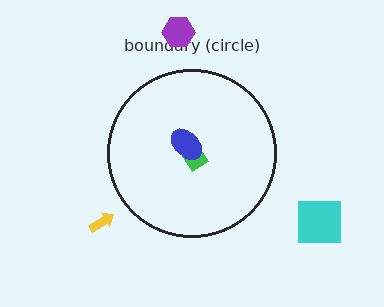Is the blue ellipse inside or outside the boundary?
Inside.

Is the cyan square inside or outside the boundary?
Outside.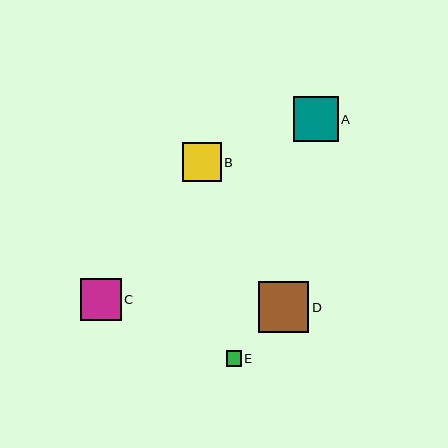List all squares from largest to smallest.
From largest to smallest: D, A, C, B, E.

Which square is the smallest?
Square E is the smallest with a size of approximately 15 pixels.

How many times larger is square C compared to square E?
Square C is approximately 2.7 times the size of square E.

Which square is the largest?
Square D is the largest with a size of approximately 50 pixels.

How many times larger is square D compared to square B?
Square D is approximately 1.3 times the size of square B.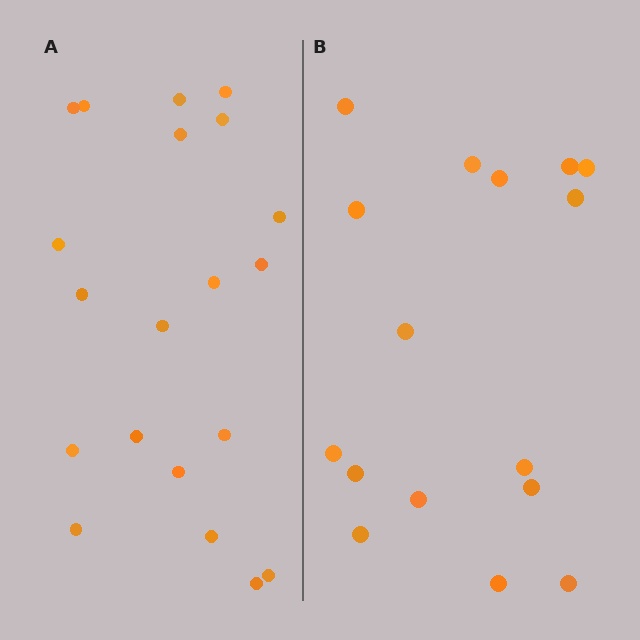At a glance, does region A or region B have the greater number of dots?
Region A (the left region) has more dots.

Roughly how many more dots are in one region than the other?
Region A has about 4 more dots than region B.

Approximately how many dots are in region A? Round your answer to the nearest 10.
About 20 dots.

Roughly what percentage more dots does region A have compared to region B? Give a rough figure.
About 25% more.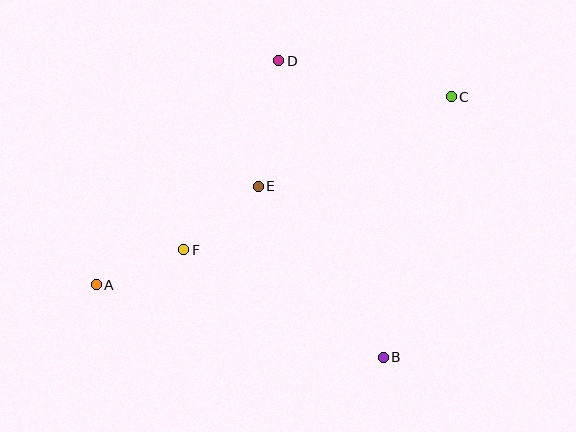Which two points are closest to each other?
Points A and F are closest to each other.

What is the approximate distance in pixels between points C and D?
The distance between C and D is approximately 176 pixels.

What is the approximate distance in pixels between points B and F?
The distance between B and F is approximately 227 pixels.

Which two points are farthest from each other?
Points A and C are farthest from each other.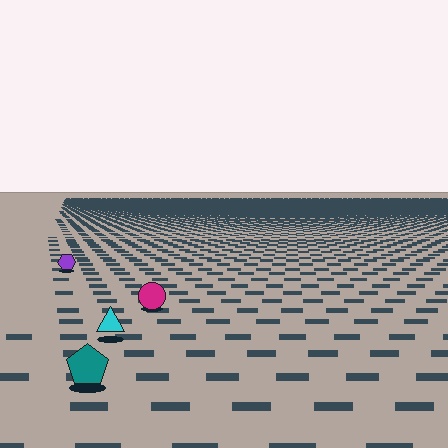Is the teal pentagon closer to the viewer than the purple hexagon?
Yes. The teal pentagon is closer — you can tell from the texture gradient: the ground texture is coarser near it.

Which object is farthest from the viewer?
The purple hexagon is farthest from the viewer. It appears smaller and the ground texture around it is denser.